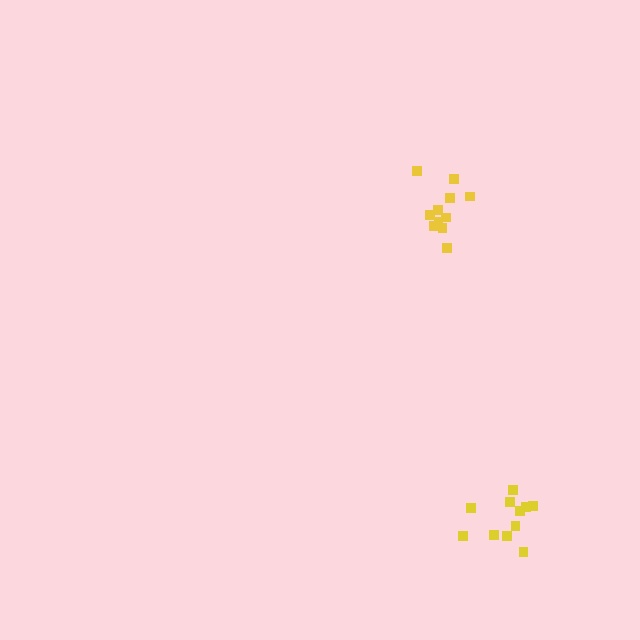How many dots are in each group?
Group 1: 11 dots, Group 2: 11 dots (22 total).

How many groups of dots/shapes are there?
There are 2 groups.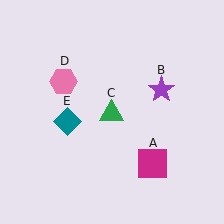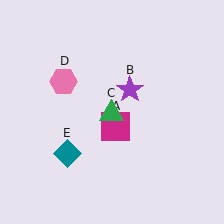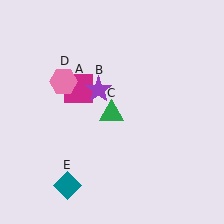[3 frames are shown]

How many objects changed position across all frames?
3 objects changed position: magenta square (object A), purple star (object B), teal diamond (object E).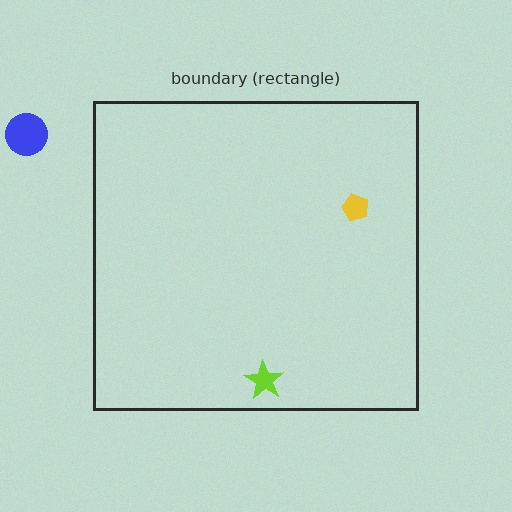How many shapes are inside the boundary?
2 inside, 1 outside.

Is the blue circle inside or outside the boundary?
Outside.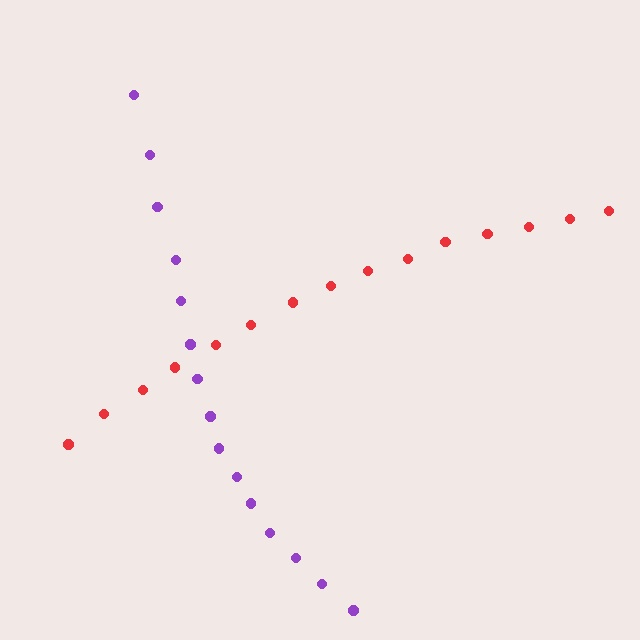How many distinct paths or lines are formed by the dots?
There are 2 distinct paths.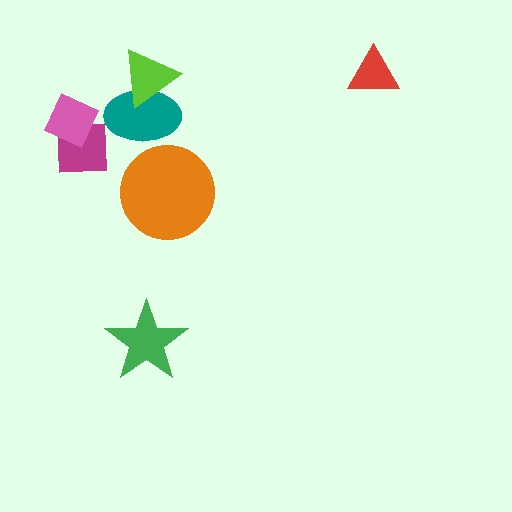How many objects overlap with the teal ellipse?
1 object overlaps with the teal ellipse.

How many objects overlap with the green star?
0 objects overlap with the green star.